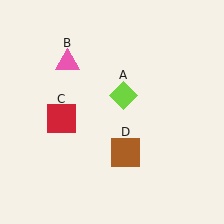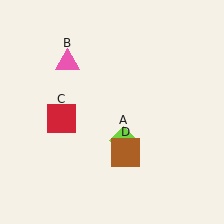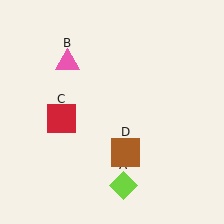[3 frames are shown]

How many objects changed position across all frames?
1 object changed position: lime diamond (object A).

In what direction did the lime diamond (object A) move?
The lime diamond (object A) moved down.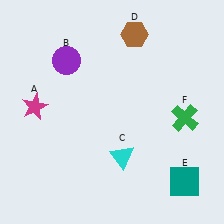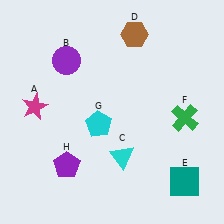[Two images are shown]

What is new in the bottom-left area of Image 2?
A cyan pentagon (G) was added in the bottom-left area of Image 2.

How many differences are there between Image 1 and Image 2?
There are 2 differences between the two images.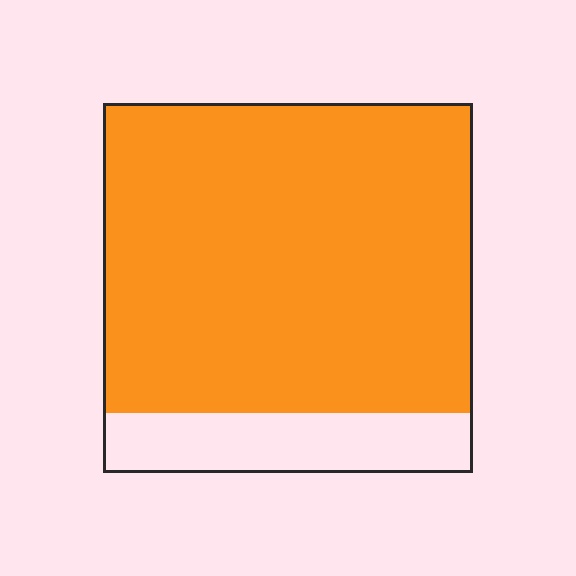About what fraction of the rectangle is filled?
About five sixths (5/6).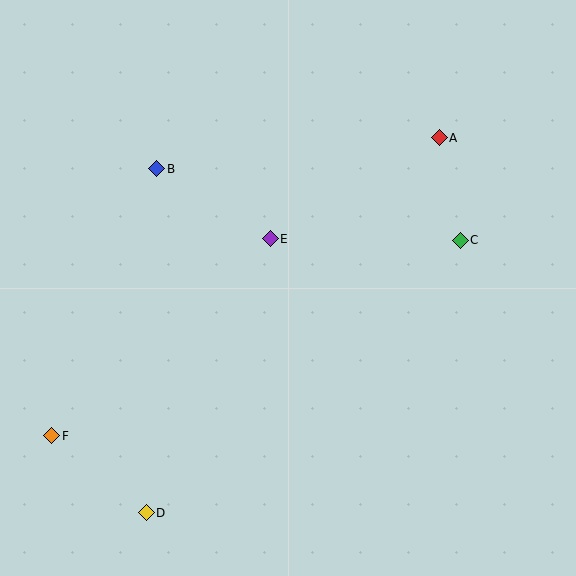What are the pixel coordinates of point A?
Point A is at (439, 138).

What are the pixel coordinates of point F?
Point F is at (52, 436).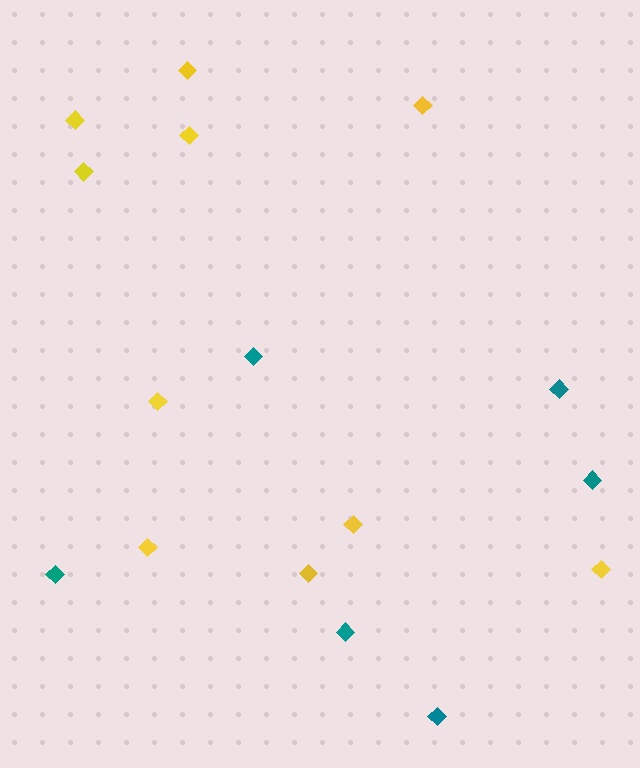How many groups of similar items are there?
There are 2 groups: one group of teal diamonds (6) and one group of yellow diamonds (10).